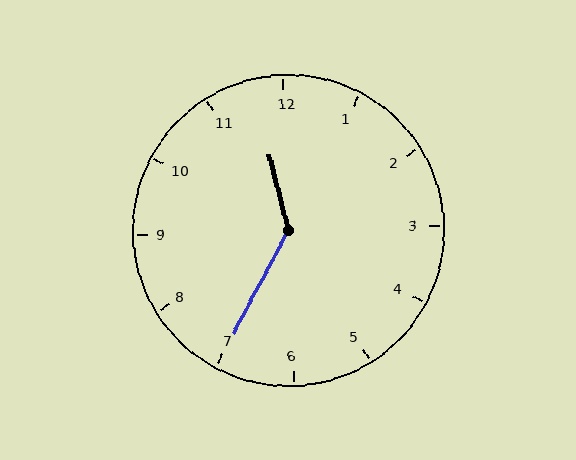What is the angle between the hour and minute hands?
Approximately 138 degrees.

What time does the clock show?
11:35.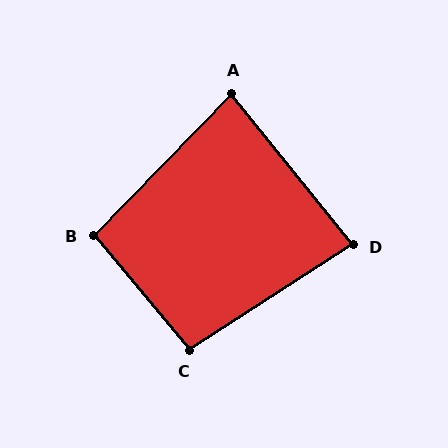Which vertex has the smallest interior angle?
A, at approximately 83 degrees.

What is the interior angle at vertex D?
Approximately 84 degrees (acute).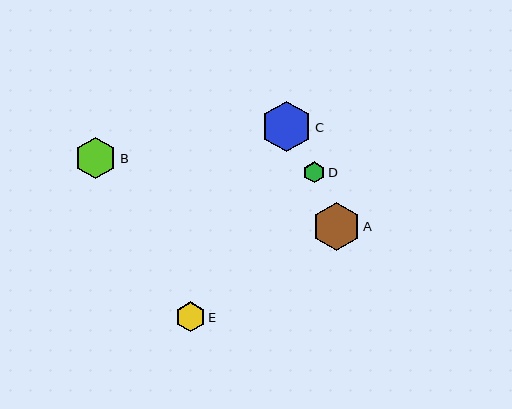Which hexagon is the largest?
Hexagon C is the largest with a size of approximately 51 pixels.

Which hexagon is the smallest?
Hexagon D is the smallest with a size of approximately 21 pixels.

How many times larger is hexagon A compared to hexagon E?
Hexagon A is approximately 1.6 times the size of hexagon E.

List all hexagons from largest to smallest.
From largest to smallest: C, A, B, E, D.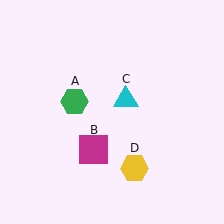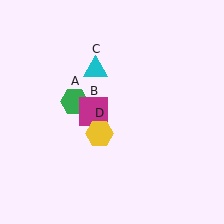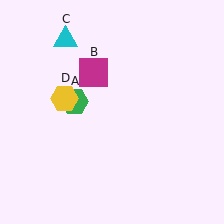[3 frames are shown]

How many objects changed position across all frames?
3 objects changed position: magenta square (object B), cyan triangle (object C), yellow hexagon (object D).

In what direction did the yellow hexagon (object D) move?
The yellow hexagon (object D) moved up and to the left.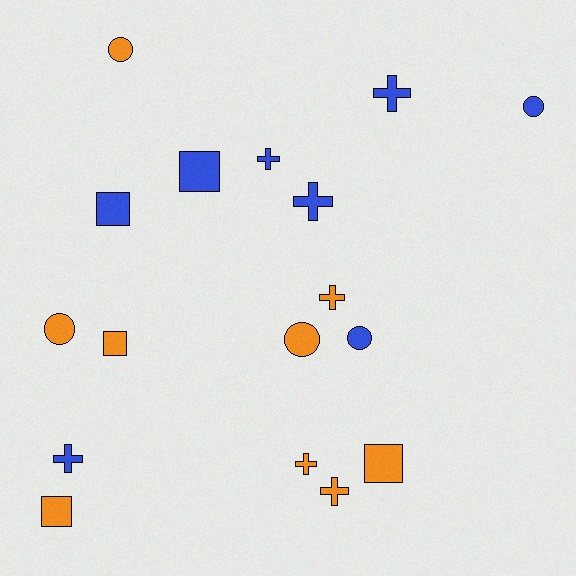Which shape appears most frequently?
Cross, with 7 objects.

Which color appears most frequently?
Orange, with 9 objects.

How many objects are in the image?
There are 17 objects.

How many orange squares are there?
There are 3 orange squares.